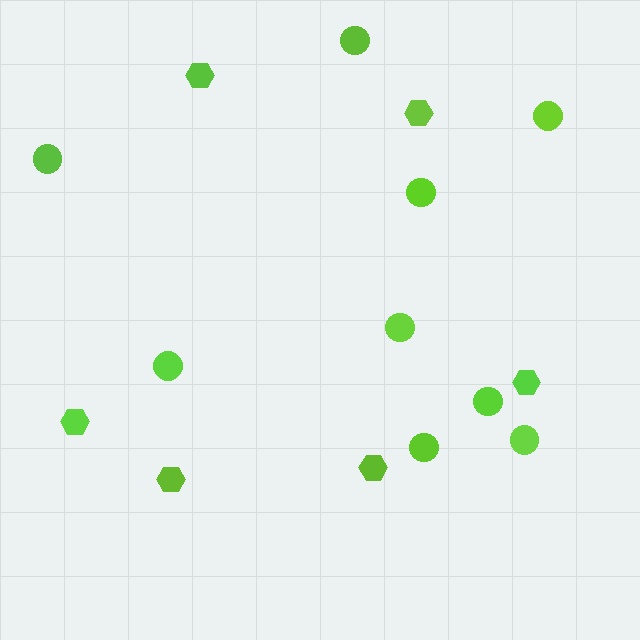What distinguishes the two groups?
There are 2 groups: one group of hexagons (6) and one group of circles (9).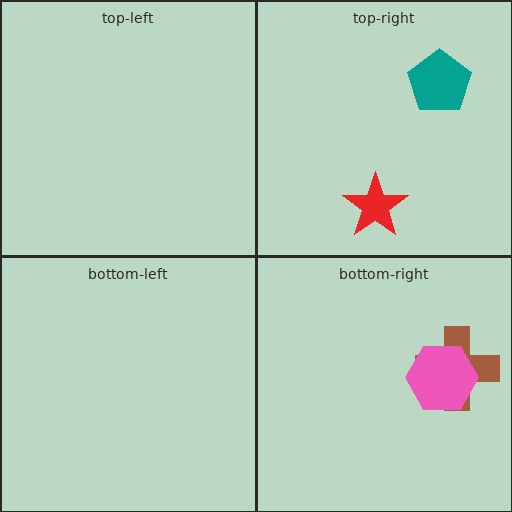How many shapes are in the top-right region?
2.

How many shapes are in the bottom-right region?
2.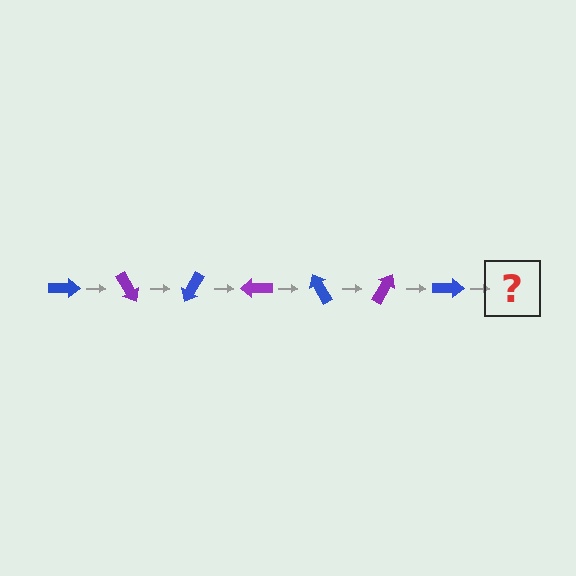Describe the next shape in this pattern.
It should be a purple arrow, rotated 420 degrees from the start.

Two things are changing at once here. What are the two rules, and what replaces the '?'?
The two rules are that it rotates 60 degrees each step and the color cycles through blue and purple. The '?' should be a purple arrow, rotated 420 degrees from the start.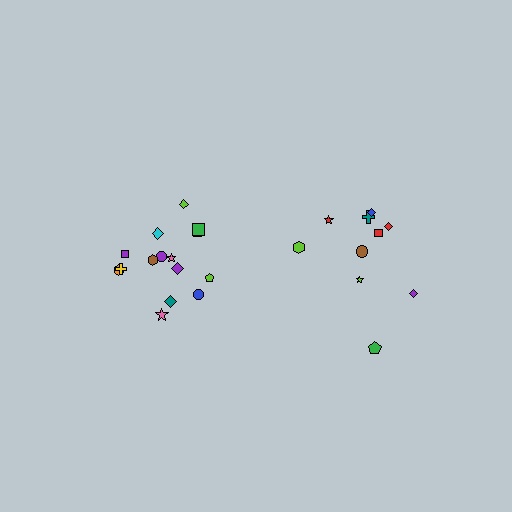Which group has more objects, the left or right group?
The left group.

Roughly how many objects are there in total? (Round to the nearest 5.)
Roughly 25 objects in total.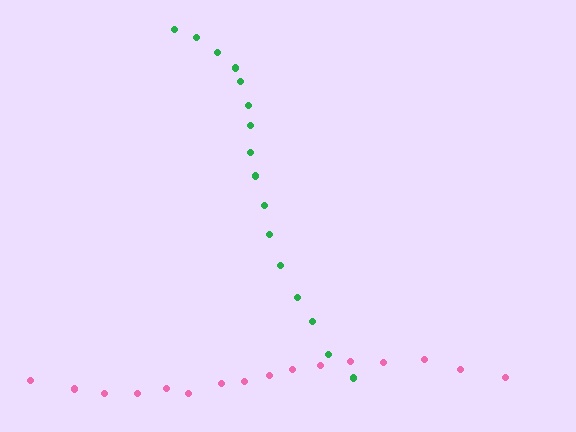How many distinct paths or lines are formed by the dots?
There are 2 distinct paths.